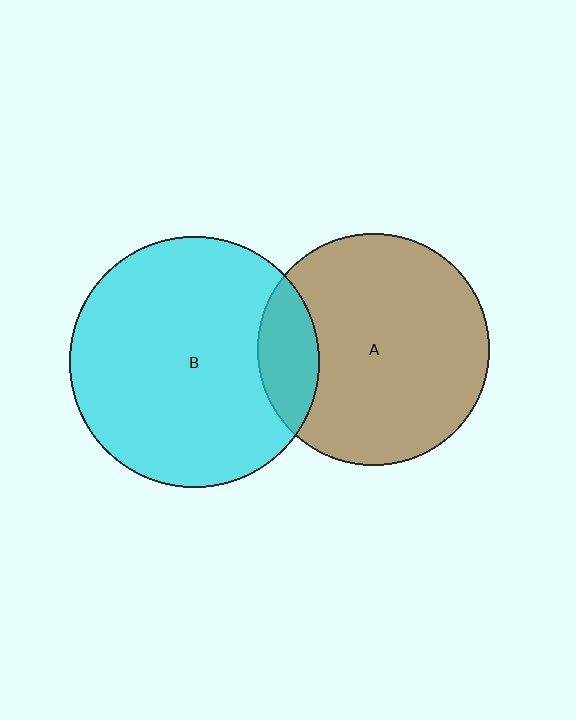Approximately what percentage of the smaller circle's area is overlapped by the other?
Approximately 15%.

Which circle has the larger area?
Circle B (cyan).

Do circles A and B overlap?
Yes.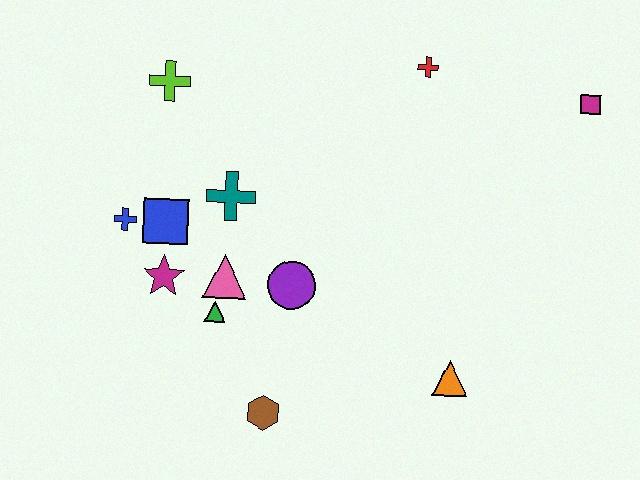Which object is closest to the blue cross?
The blue square is closest to the blue cross.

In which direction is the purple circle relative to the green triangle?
The purple circle is to the right of the green triangle.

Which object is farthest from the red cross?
The brown hexagon is farthest from the red cross.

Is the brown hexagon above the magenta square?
No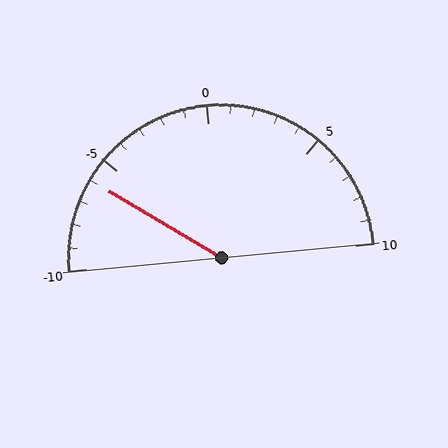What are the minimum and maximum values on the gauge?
The gauge ranges from -10 to 10.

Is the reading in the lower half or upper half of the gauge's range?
The reading is in the lower half of the range (-10 to 10).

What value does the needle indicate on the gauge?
The needle indicates approximately -6.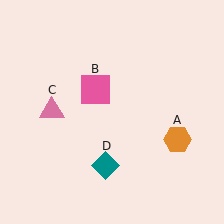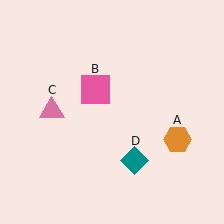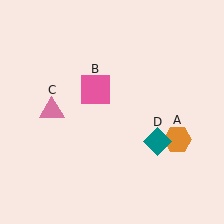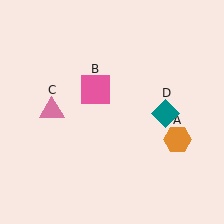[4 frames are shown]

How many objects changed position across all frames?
1 object changed position: teal diamond (object D).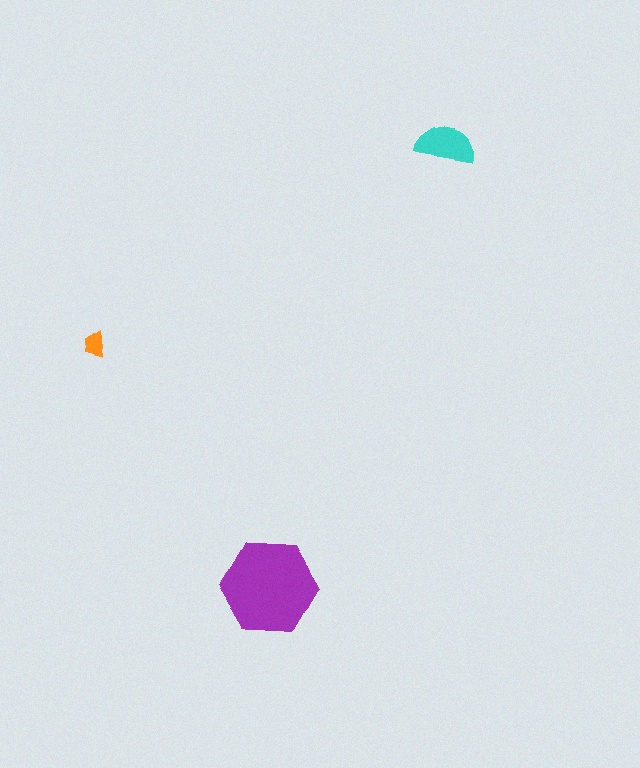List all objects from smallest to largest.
The orange trapezoid, the cyan semicircle, the purple hexagon.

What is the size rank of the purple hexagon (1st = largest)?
1st.